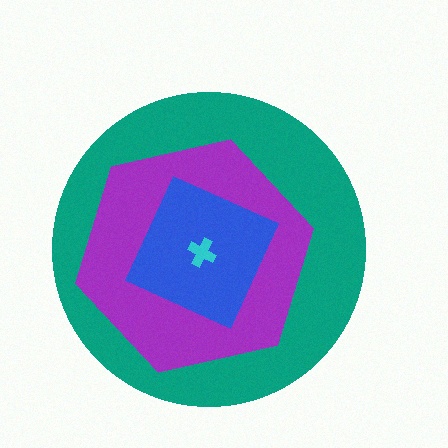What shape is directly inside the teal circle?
The purple hexagon.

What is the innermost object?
The cyan cross.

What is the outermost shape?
The teal circle.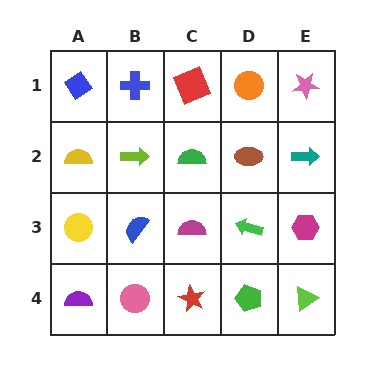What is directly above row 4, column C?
A magenta semicircle.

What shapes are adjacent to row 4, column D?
A green arrow (row 3, column D), a red star (row 4, column C), a lime triangle (row 4, column E).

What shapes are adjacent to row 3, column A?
A yellow semicircle (row 2, column A), a purple semicircle (row 4, column A), a blue semicircle (row 3, column B).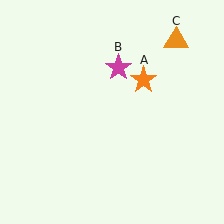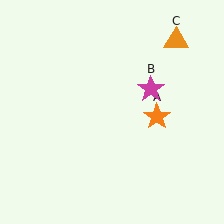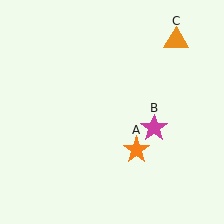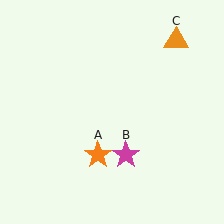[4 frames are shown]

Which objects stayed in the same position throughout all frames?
Orange triangle (object C) remained stationary.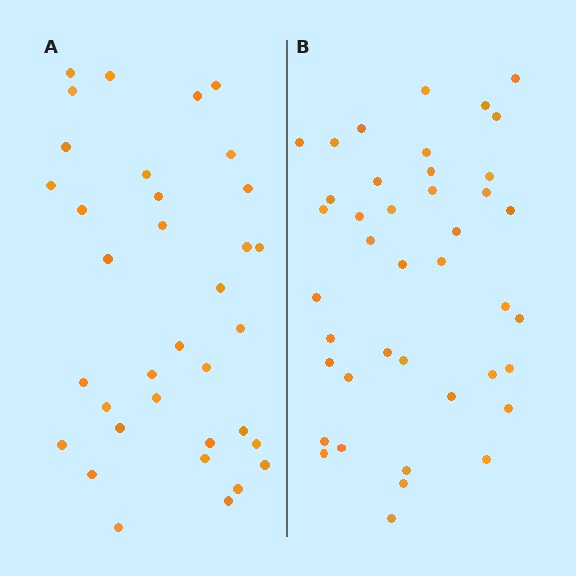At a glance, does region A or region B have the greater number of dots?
Region B (the right region) has more dots.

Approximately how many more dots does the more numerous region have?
Region B has about 6 more dots than region A.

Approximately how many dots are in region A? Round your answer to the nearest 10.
About 40 dots. (The exact count is 35, which rounds to 40.)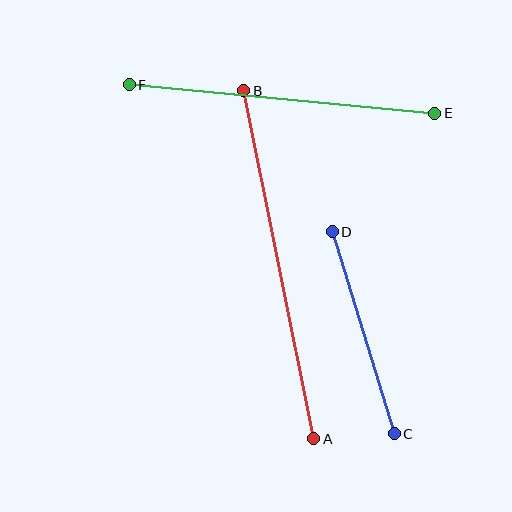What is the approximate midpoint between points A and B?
The midpoint is at approximately (279, 265) pixels.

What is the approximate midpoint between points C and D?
The midpoint is at approximately (363, 333) pixels.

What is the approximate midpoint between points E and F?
The midpoint is at approximately (282, 99) pixels.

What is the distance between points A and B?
The distance is approximately 355 pixels.